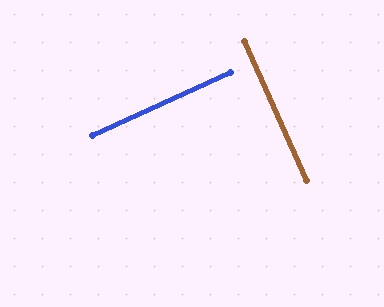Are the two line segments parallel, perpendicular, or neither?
Perpendicular — they meet at approximately 89°.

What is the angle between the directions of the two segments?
Approximately 89 degrees.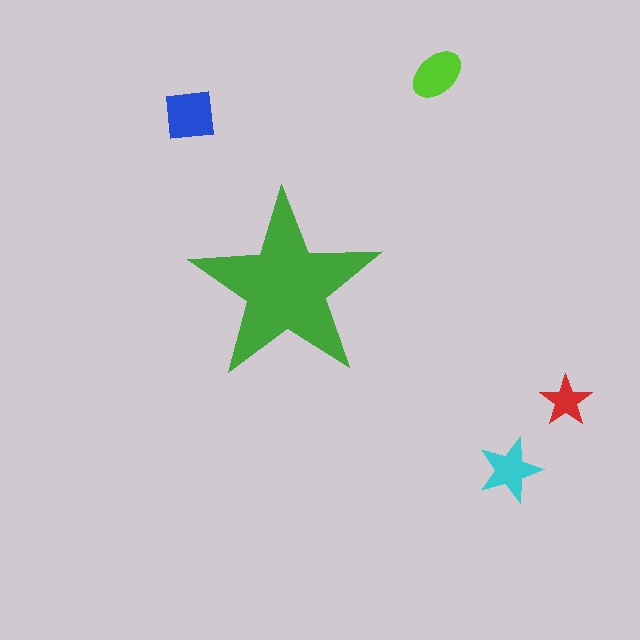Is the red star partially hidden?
No, the red star is fully visible.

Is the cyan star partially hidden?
No, the cyan star is fully visible.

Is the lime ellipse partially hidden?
No, the lime ellipse is fully visible.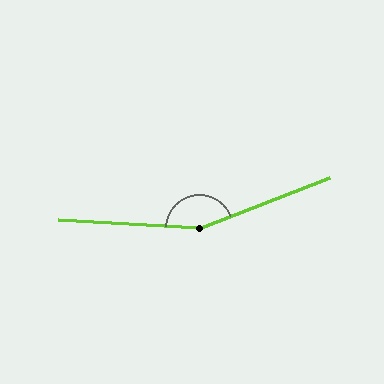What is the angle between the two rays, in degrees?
Approximately 155 degrees.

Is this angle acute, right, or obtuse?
It is obtuse.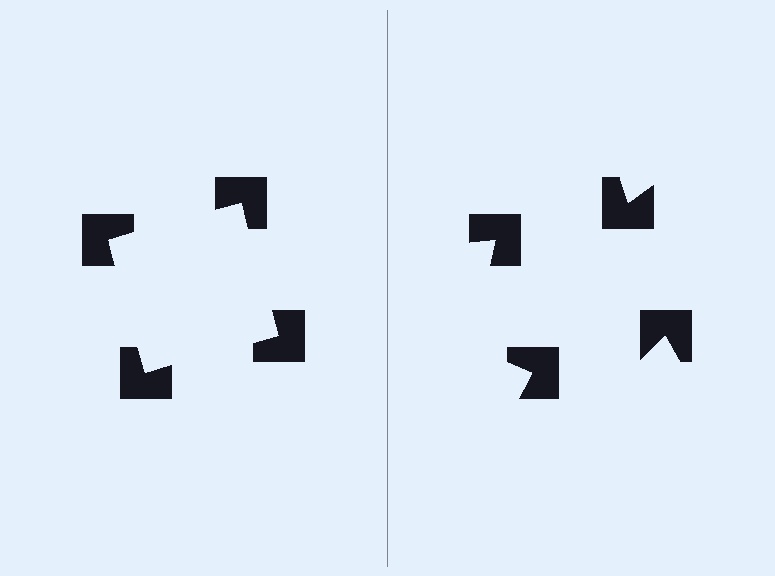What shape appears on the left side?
An illusory square.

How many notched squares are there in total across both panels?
8 — 4 on each side.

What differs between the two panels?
The notched squares are positioned identically on both sides; only the wedge orientations differ. On the left they align to a square; on the right they are misaligned.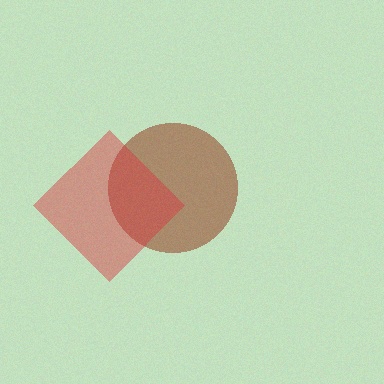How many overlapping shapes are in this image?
There are 2 overlapping shapes in the image.